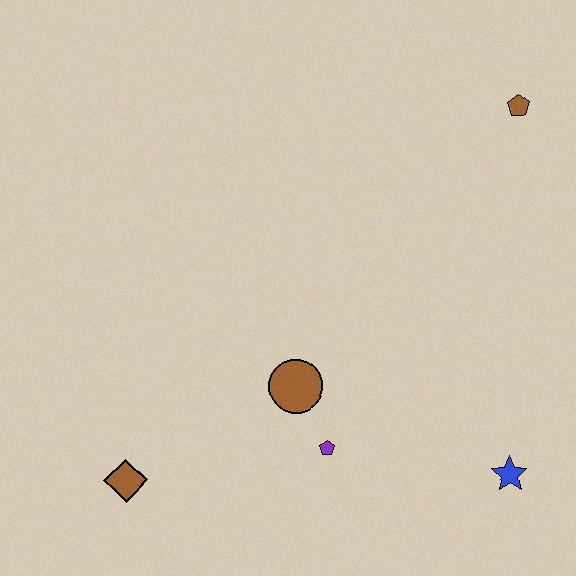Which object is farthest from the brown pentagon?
The brown diamond is farthest from the brown pentagon.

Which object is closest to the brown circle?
The purple pentagon is closest to the brown circle.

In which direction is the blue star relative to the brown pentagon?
The blue star is below the brown pentagon.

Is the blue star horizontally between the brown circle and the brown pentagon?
Yes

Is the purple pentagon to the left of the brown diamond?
No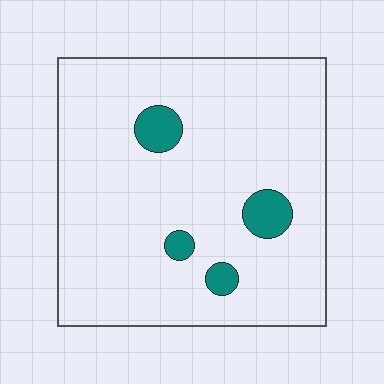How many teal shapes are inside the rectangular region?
4.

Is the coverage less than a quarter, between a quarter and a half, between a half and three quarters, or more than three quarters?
Less than a quarter.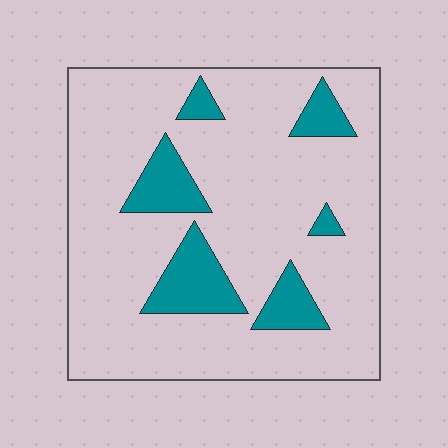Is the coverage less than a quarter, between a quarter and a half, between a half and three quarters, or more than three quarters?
Less than a quarter.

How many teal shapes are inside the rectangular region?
6.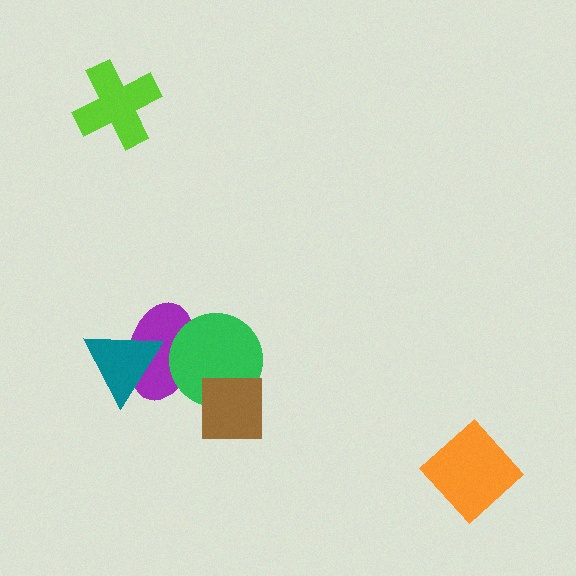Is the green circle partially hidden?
Yes, it is partially covered by another shape.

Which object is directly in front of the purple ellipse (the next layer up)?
The green circle is directly in front of the purple ellipse.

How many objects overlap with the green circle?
2 objects overlap with the green circle.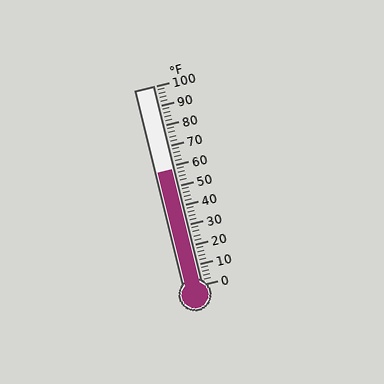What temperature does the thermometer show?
The thermometer shows approximately 58°F.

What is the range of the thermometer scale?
The thermometer scale ranges from 0°F to 100°F.